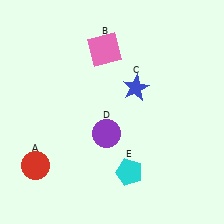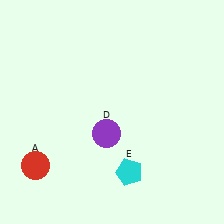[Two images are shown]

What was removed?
The blue star (C), the pink square (B) were removed in Image 2.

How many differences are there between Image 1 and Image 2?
There are 2 differences between the two images.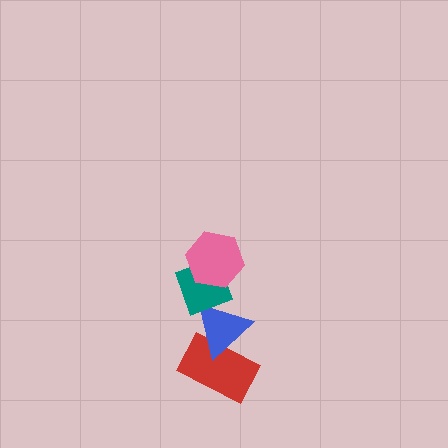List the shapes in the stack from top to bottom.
From top to bottom: the pink hexagon, the teal diamond, the blue triangle, the red rectangle.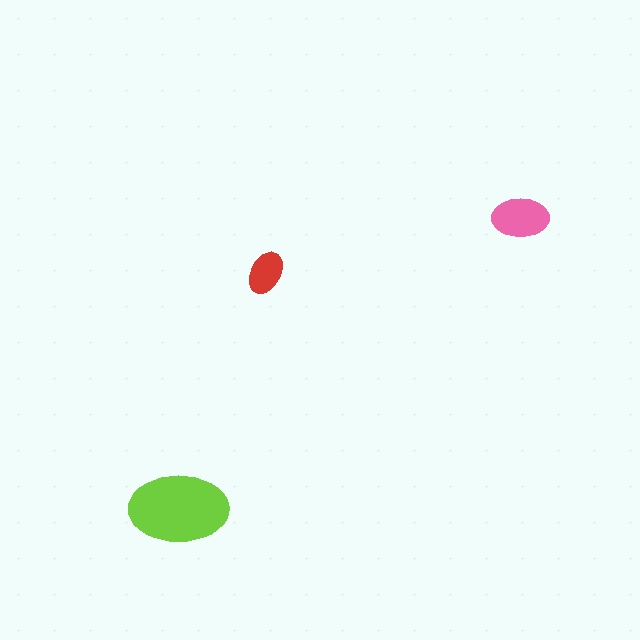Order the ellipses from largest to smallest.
the lime one, the pink one, the red one.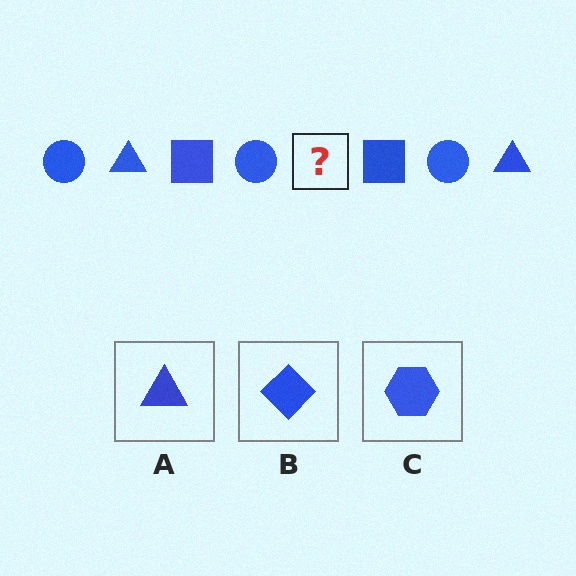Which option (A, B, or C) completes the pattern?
A.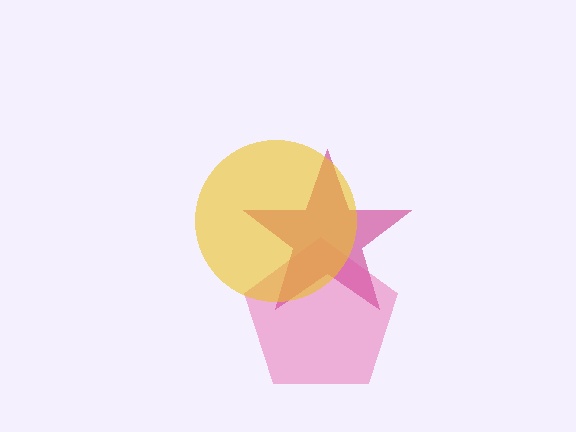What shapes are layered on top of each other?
The layered shapes are: a magenta star, a pink pentagon, a yellow circle.